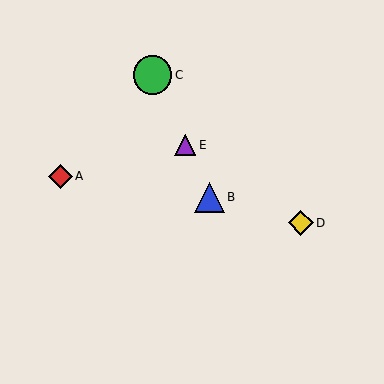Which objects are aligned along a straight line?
Objects B, C, E are aligned along a straight line.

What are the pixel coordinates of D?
Object D is at (301, 223).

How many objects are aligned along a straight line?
3 objects (B, C, E) are aligned along a straight line.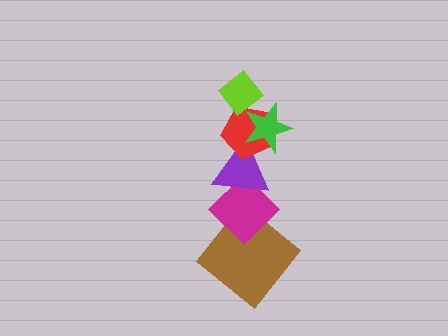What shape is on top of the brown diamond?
The magenta diamond is on top of the brown diamond.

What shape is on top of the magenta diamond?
The purple triangle is on top of the magenta diamond.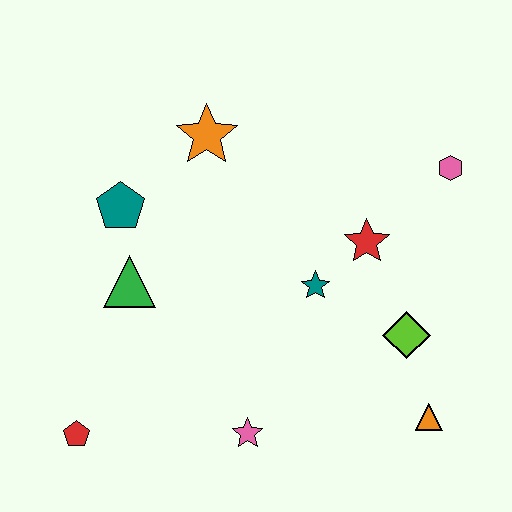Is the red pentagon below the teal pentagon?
Yes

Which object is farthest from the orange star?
The orange triangle is farthest from the orange star.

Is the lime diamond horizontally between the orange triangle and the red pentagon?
Yes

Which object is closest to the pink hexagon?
The red star is closest to the pink hexagon.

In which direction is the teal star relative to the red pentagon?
The teal star is to the right of the red pentagon.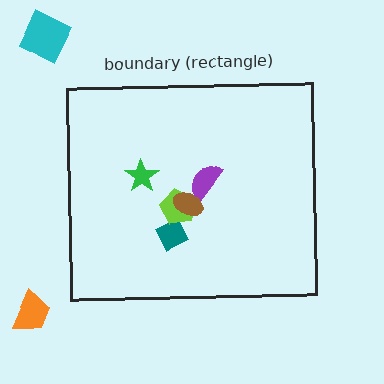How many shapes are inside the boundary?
5 inside, 2 outside.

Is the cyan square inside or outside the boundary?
Outside.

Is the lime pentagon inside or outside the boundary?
Inside.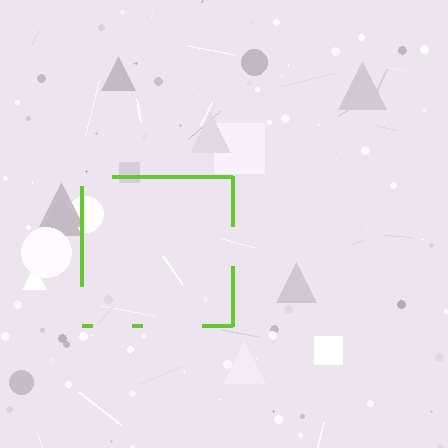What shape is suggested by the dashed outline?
The dashed outline suggests a square.